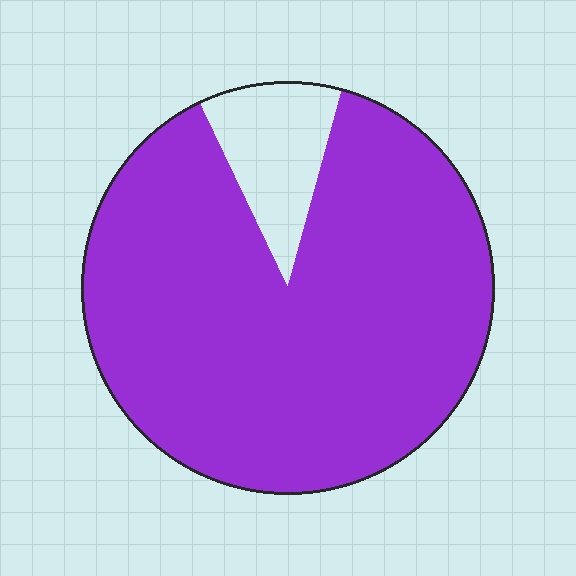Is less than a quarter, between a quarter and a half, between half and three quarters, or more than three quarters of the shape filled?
More than three quarters.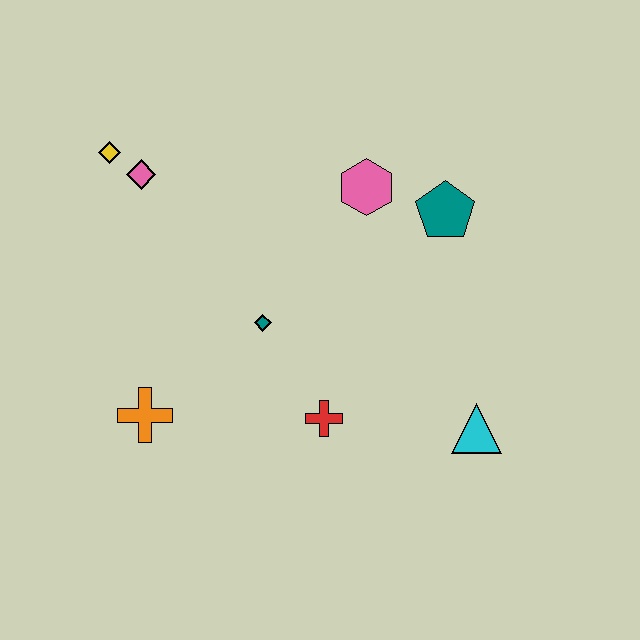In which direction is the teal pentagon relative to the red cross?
The teal pentagon is above the red cross.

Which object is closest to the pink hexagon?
The teal pentagon is closest to the pink hexagon.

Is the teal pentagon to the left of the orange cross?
No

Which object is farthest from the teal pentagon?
The orange cross is farthest from the teal pentagon.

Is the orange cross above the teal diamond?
No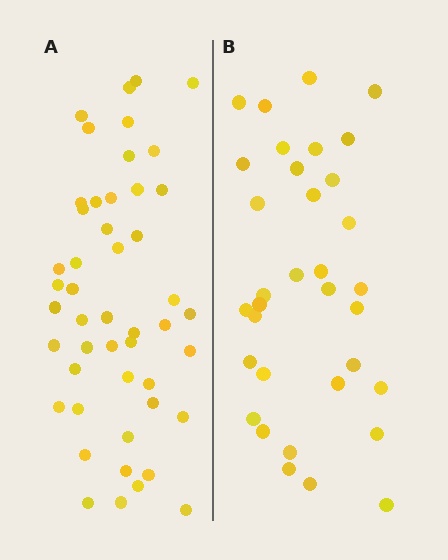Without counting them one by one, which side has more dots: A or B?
Region A (the left region) has more dots.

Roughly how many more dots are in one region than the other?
Region A has approximately 15 more dots than region B.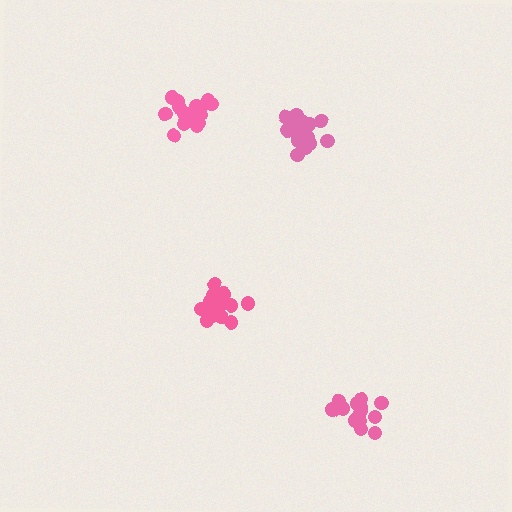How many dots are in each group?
Group 1: 19 dots, Group 2: 17 dots, Group 3: 14 dots, Group 4: 14 dots (64 total).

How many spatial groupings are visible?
There are 4 spatial groupings.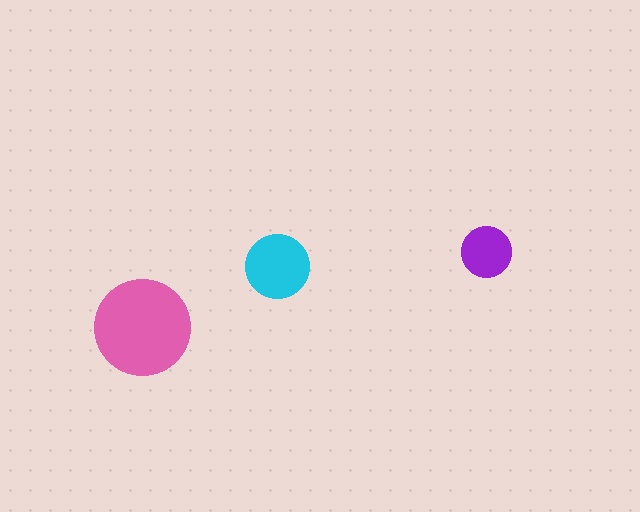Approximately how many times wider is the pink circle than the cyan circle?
About 1.5 times wider.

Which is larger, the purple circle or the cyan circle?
The cyan one.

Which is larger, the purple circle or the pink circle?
The pink one.